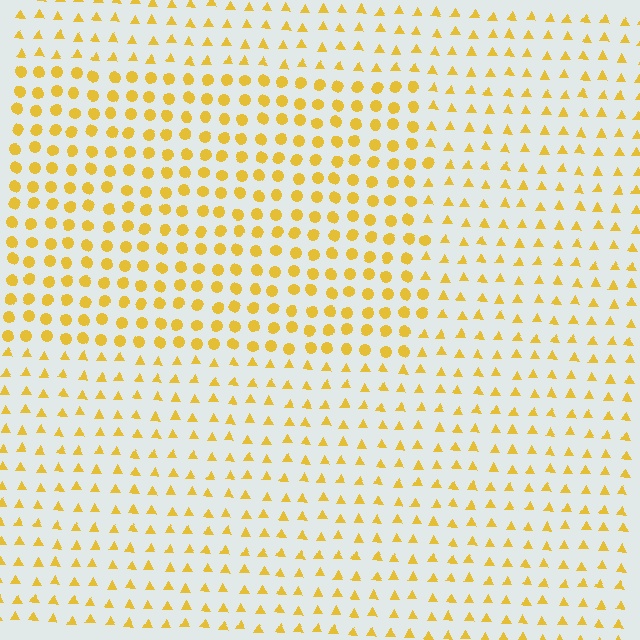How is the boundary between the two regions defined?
The boundary is defined by a change in element shape: circles inside vs. triangles outside. All elements share the same color and spacing.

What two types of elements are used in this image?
The image uses circles inside the rectangle region and triangles outside it.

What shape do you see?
I see a rectangle.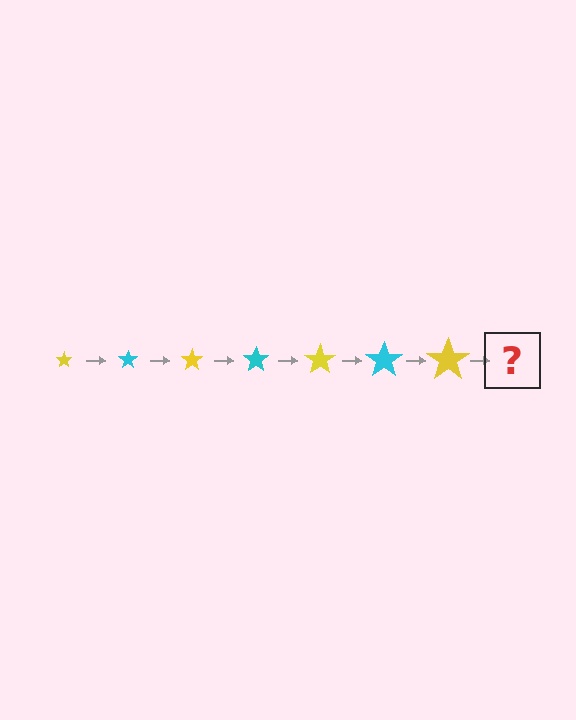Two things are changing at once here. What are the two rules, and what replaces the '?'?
The two rules are that the star grows larger each step and the color cycles through yellow and cyan. The '?' should be a cyan star, larger than the previous one.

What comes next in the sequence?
The next element should be a cyan star, larger than the previous one.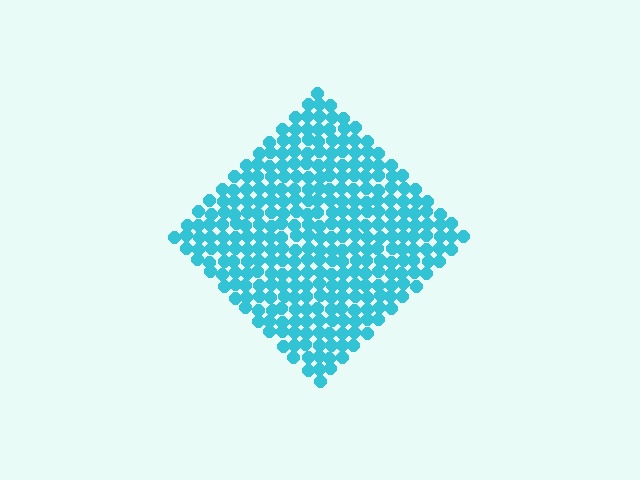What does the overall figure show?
The overall figure shows a diamond.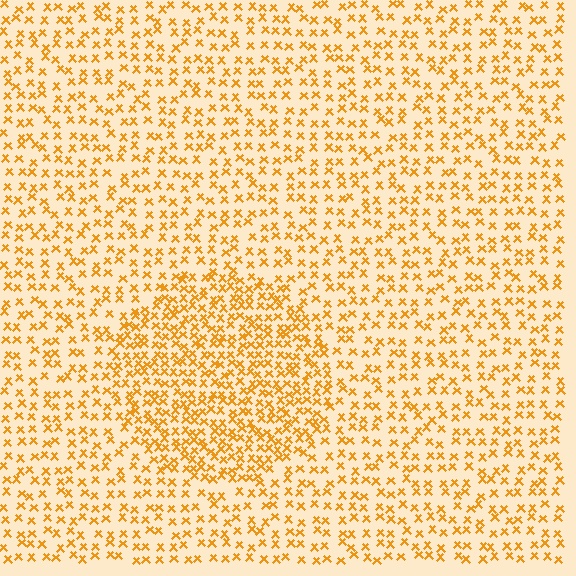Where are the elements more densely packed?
The elements are more densely packed inside the circle boundary.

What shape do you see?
I see a circle.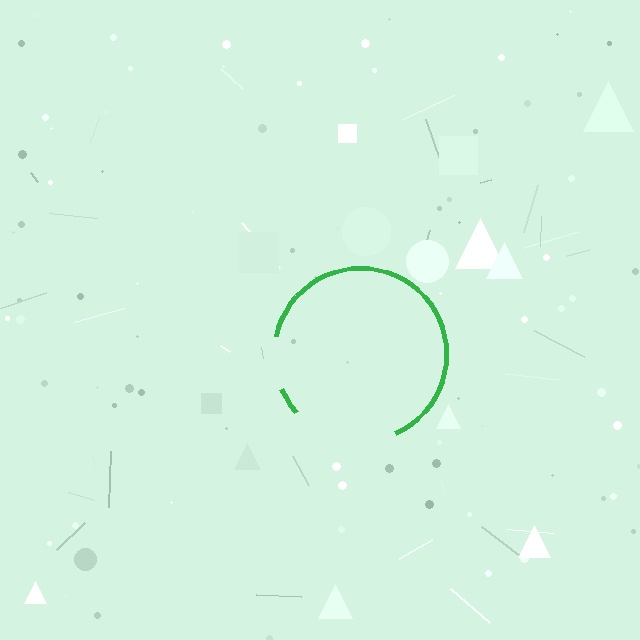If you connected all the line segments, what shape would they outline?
They would outline a circle.